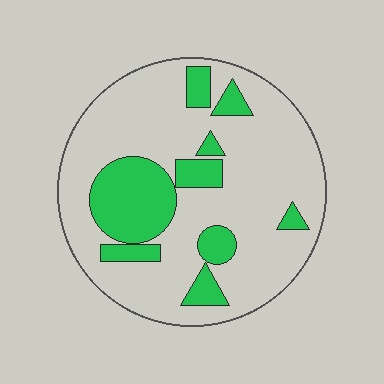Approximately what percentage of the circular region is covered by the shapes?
Approximately 25%.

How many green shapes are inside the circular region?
9.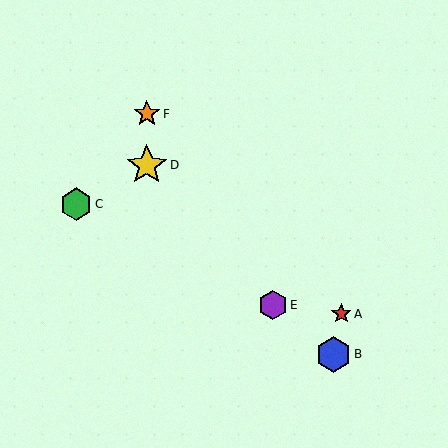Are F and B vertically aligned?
No, F is at x≈147 and B is at x≈333.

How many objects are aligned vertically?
2 objects (D, F) are aligned vertically.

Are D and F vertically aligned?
Yes, both are at x≈147.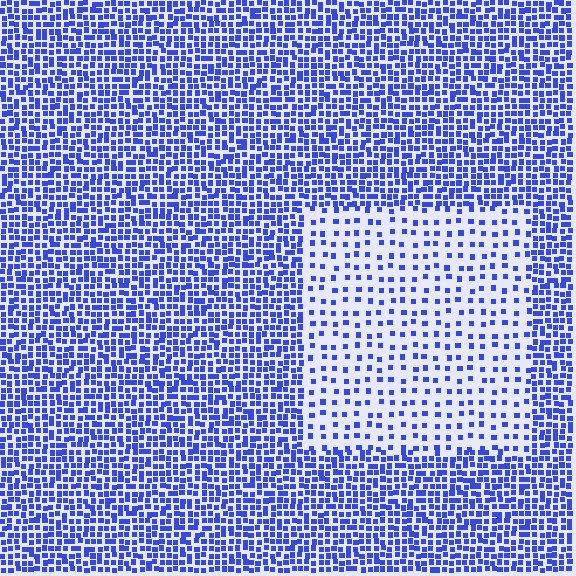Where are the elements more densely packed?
The elements are more densely packed outside the rectangle boundary.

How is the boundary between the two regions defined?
The boundary is defined by a change in element density (approximately 2.7x ratio). All elements are the same color, size, and shape.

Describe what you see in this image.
The image contains small blue elements arranged at two different densities. A rectangle-shaped region is visible where the elements are less densely packed than the surrounding area.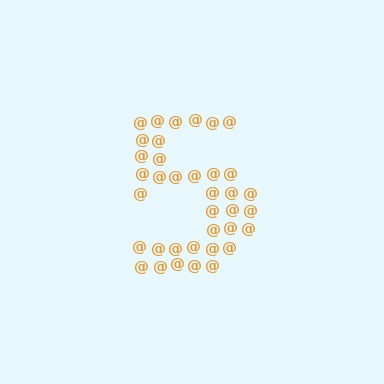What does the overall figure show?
The overall figure shows the digit 5.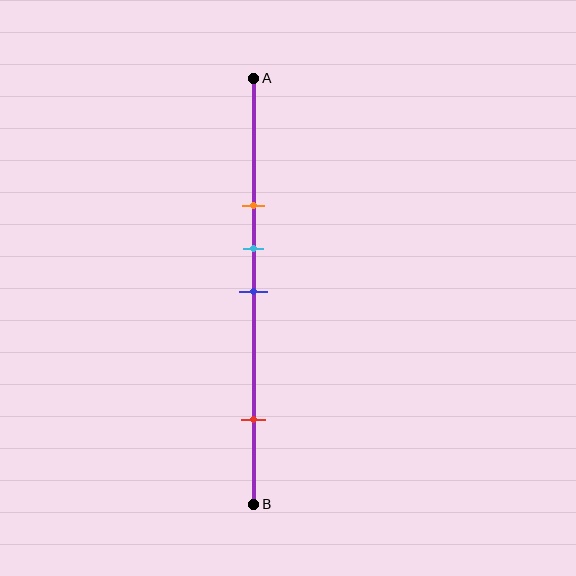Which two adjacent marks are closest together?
The cyan and blue marks are the closest adjacent pair.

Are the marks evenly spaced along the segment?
No, the marks are not evenly spaced.